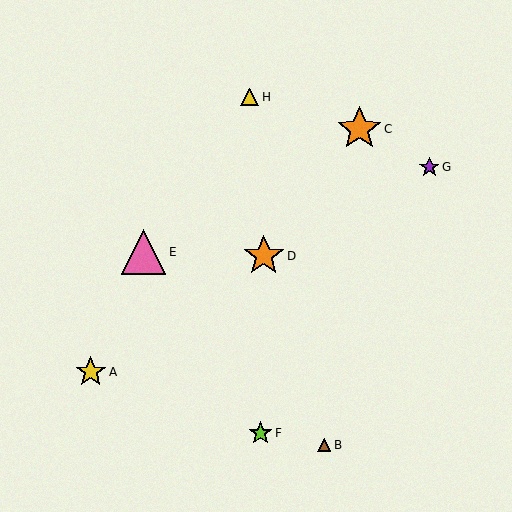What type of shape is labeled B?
Shape B is a brown triangle.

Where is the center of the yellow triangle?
The center of the yellow triangle is at (250, 97).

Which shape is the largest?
The pink triangle (labeled E) is the largest.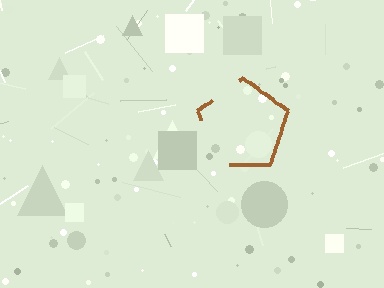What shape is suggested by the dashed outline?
The dashed outline suggests a pentagon.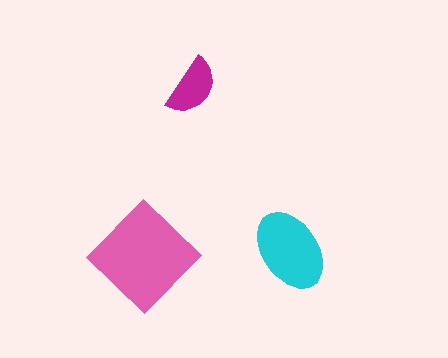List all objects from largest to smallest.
The pink diamond, the cyan ellipse, the magenta semicircle.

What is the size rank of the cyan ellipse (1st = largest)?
2nd.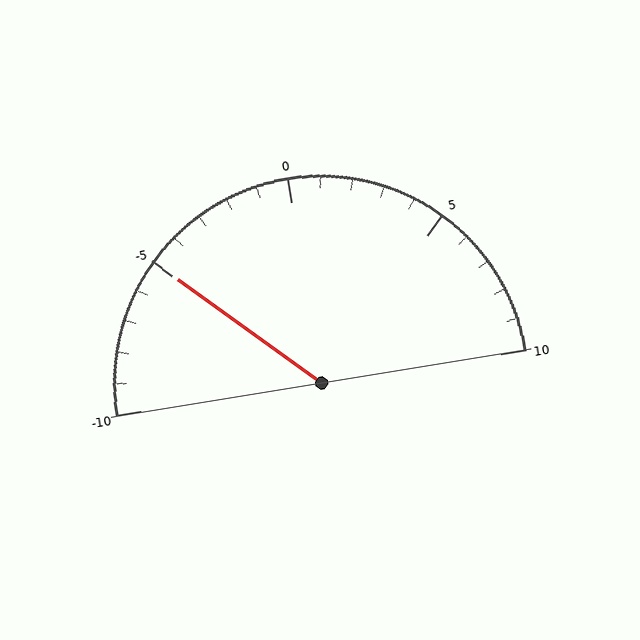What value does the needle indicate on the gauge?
The needle indicates approximately -5.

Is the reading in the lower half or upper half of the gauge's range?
The reading is in the lower half of the range (-10 to 10).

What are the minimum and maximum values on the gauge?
The gauge ranges from -10 to 10.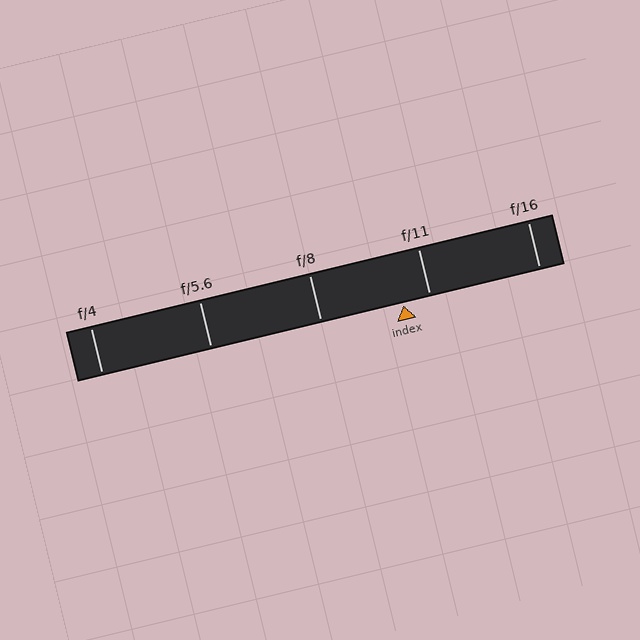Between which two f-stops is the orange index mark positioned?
The index mark is between f/8 and f/11.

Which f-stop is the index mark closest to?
The index mark is closest to f/11.